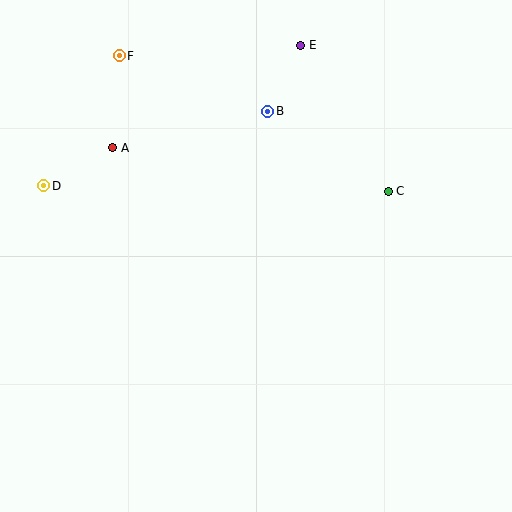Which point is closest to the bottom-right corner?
Point C is closest to the bottom-right corner.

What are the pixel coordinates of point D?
Point D is at (44, 186).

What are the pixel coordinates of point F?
Point F is at (119, 56).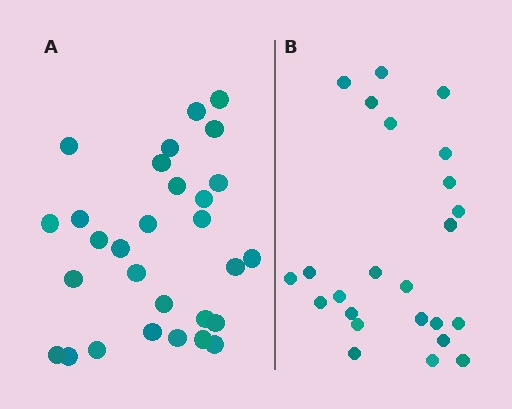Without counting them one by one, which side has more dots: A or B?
Region A (the left region) has more dots.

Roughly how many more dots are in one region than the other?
Region A has about 5 more dots than region B.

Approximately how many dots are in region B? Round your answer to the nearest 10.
About 20 dots. (The exact count is 24, which rounds to 20.)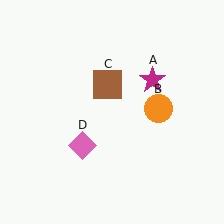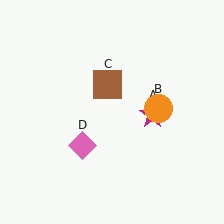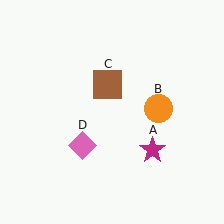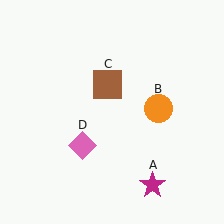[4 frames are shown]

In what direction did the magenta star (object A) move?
The magenta star (object A) moved down.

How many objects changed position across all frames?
1 object changed position: magenta star (object A).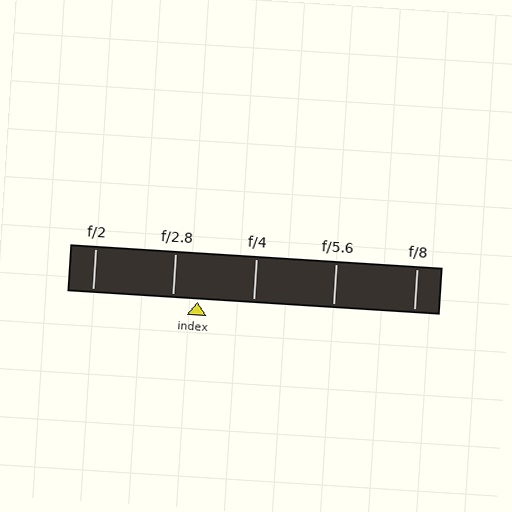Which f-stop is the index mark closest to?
The index mark is closest to f/2.8.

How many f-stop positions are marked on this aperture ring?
There are 5 f-stop positions marked.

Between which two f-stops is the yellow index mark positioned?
The index mark is between f/2.8 and f/4.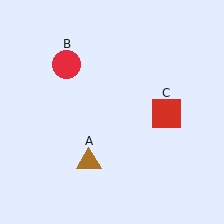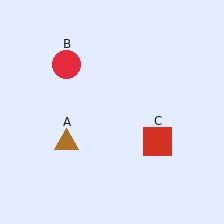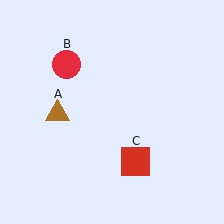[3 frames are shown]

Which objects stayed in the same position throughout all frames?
Red circle (object B) remained stationary.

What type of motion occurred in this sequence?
The brown triangle (object A), red square (object C) rotated clockwise around the center of the scene.